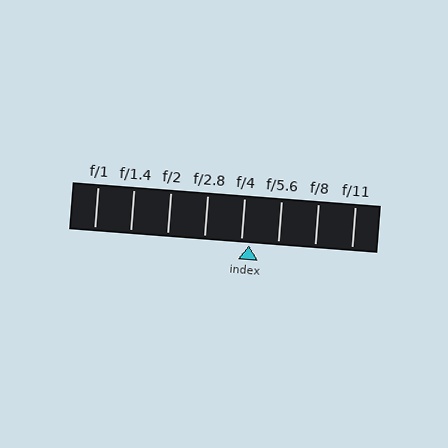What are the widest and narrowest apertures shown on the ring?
The widest aperture shown is f/1 and the narrowest is f/11.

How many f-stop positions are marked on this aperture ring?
There are 8 f-stop positions marked.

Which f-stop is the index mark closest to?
The index mark is closest to f/4.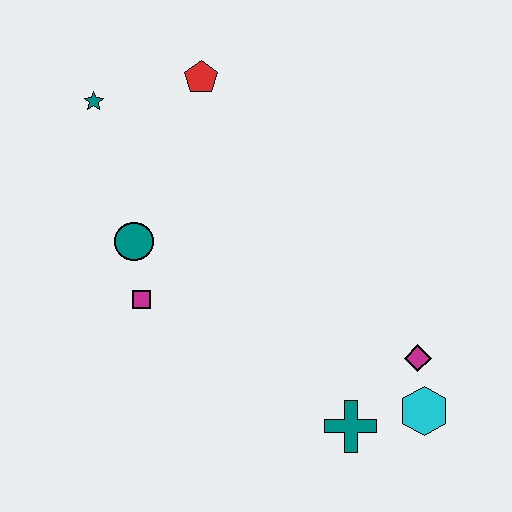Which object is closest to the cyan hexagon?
The magenta diamond is closest to the cyan hexagon.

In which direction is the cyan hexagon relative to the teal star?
The cyan hexagon is to the right of the teal star.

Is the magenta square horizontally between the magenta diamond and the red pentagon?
No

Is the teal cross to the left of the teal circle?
No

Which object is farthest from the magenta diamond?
The teal star is farthest from the magenta diamond.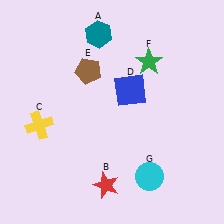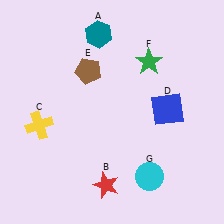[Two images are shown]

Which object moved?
The blue square (D) moved right.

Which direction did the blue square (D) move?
The blue square (D) moved right.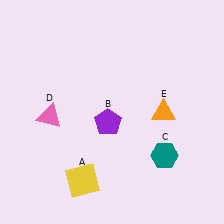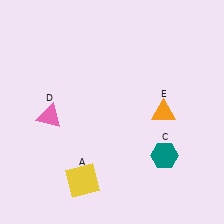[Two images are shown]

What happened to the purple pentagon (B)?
The purple pentagon (B) was removed in Image 2. It was in the bottom-left area of Image 1.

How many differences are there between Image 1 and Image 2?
There is 1 difference between the two images.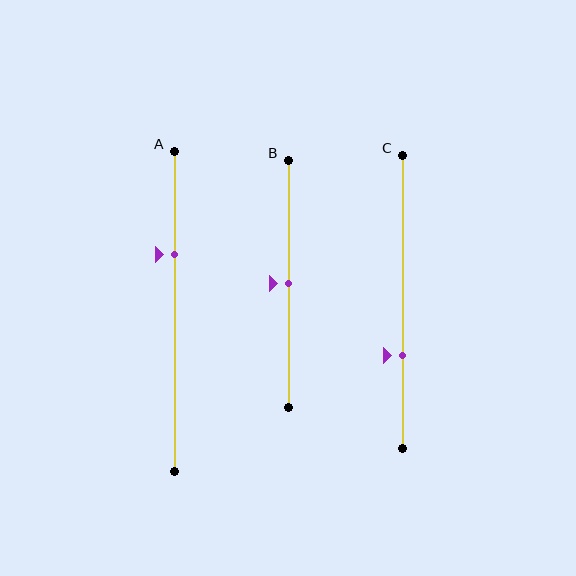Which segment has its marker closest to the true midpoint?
Segment B has its marker closest to the true midpoint.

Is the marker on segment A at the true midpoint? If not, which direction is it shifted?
No, the marker on segment A is shifted upward by about 18% of the segment length.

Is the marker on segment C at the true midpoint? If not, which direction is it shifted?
No, the marker on segment C is shifted downward by about 18% of the segment length.